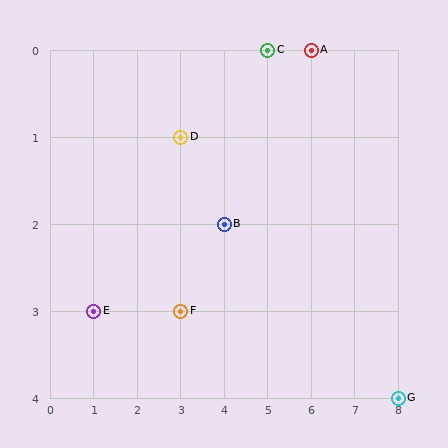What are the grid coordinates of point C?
Point C is at grid coordinates (5, 0).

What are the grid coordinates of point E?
Point E is at grid coordinates (1, 3).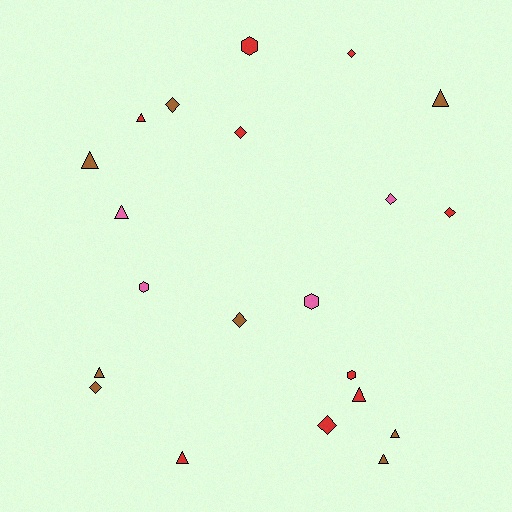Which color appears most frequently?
Red, with 9 objects.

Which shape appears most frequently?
Triangle, with 9 objects.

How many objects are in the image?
There are 21 objects.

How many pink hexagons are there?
There are 2 pink hexagons.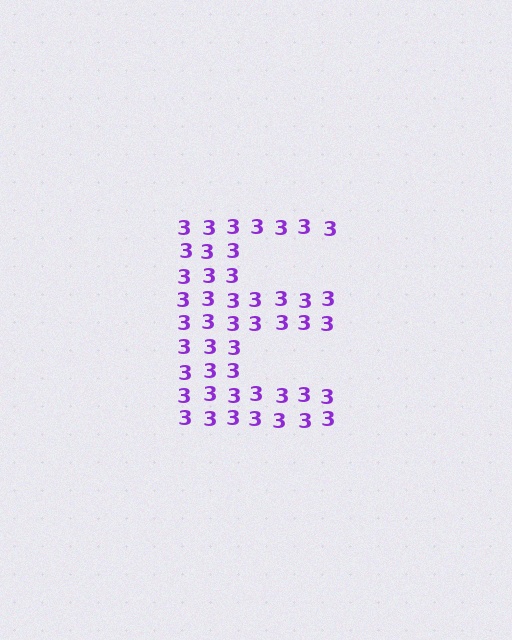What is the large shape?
The large shape is the letter E.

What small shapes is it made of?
It is made of small digit 3's.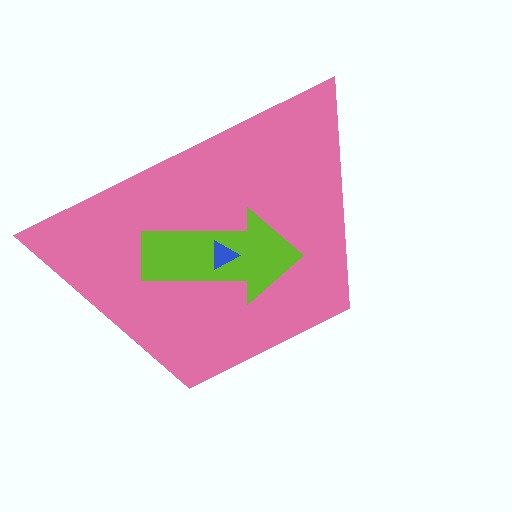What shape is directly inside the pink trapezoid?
The lime arrow.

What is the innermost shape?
The blue triangle.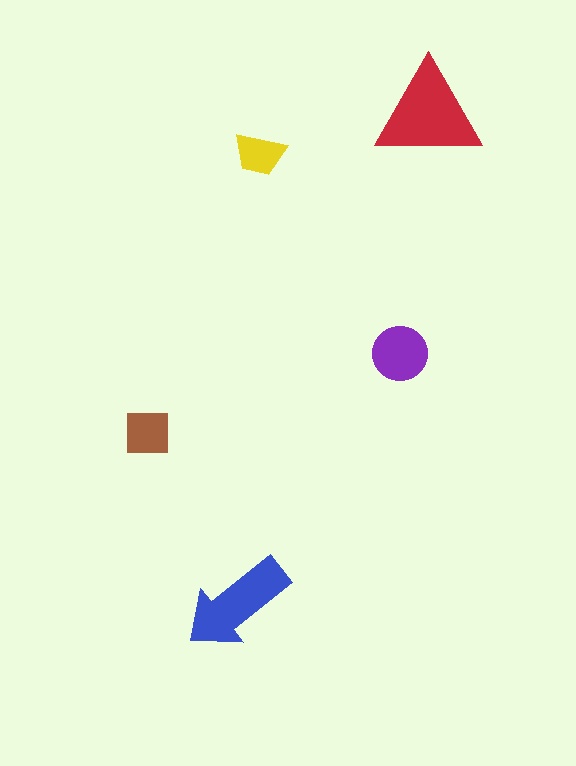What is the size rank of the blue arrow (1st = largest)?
2nd.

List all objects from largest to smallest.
The red triangle, the blue arrow, the purple circle, the brown square, the yellow trapezoid.